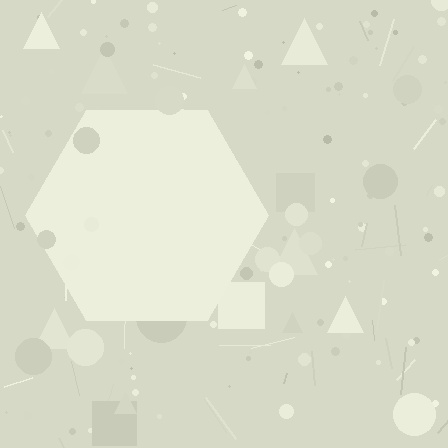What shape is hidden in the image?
A hexagon is hidden in the image.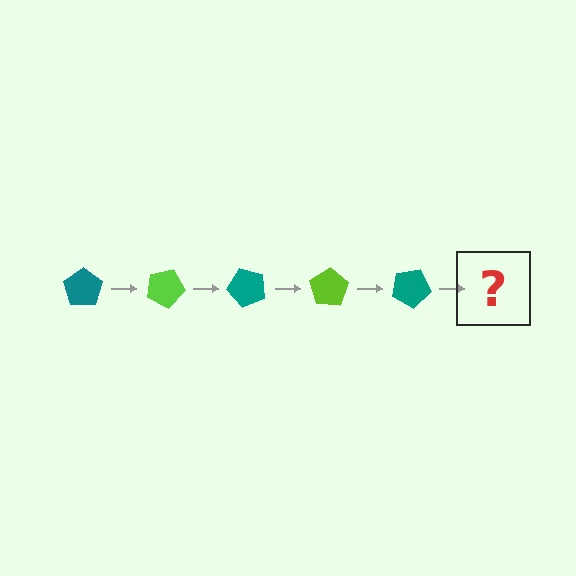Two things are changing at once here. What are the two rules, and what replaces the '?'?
The two rules are that it rotates 25 degrees each step and the color cycles through teal and lime. The '?' should be a lime pentagon, rotated 125 degrees from the start.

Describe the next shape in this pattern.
It should be a lime pentagon, rotated 125 degrees from the start.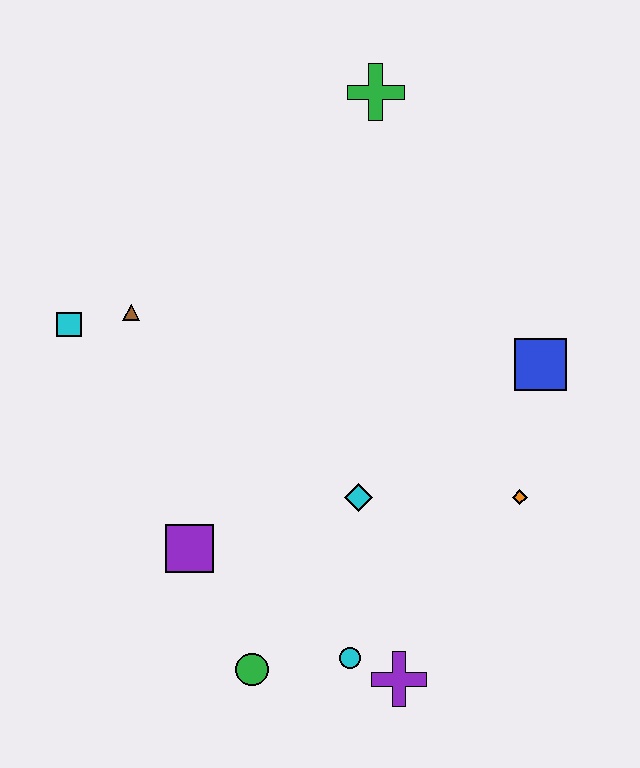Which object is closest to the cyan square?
The brown triangle is closest to the cyan square.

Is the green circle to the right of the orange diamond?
No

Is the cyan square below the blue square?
No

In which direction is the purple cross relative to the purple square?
The purple cross is to the right of the purple square.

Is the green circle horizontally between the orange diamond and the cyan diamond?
No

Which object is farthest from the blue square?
The cyan square is farthest from the blue square.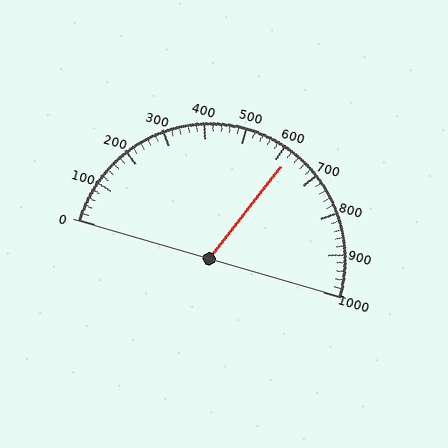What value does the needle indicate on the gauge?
The needle indicates approximately 620.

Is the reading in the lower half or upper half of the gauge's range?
The reading is in the upper half of the range (0 to 1000).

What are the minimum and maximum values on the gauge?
The gauge ranges from 0 to 1000.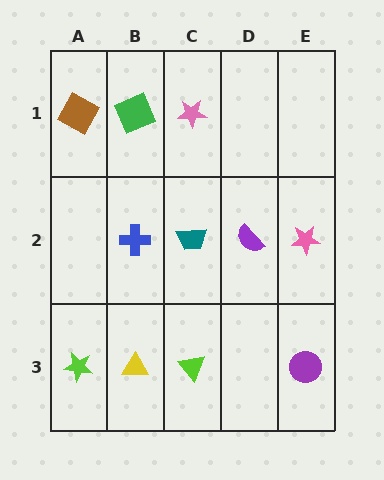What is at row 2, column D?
A purple semicircle.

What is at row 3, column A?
A lime star.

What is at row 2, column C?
A teal trapezoid.